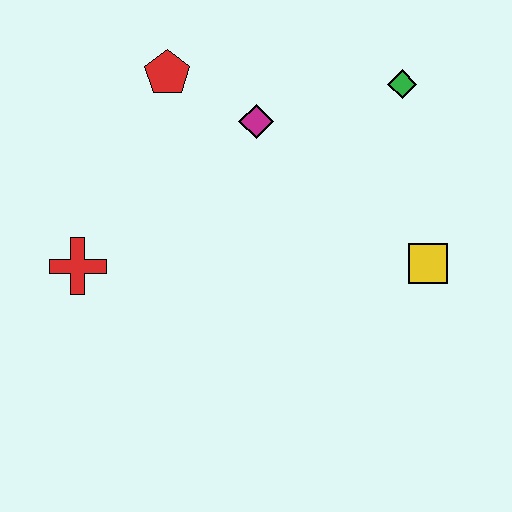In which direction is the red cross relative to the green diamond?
The red cross is to the left of the green diamond.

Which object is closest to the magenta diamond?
The red pentagon is closest to the magenta diamond.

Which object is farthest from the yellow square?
The red cross is farthest from the yellow square.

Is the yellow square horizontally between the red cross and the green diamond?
No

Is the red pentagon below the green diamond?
No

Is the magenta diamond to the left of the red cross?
No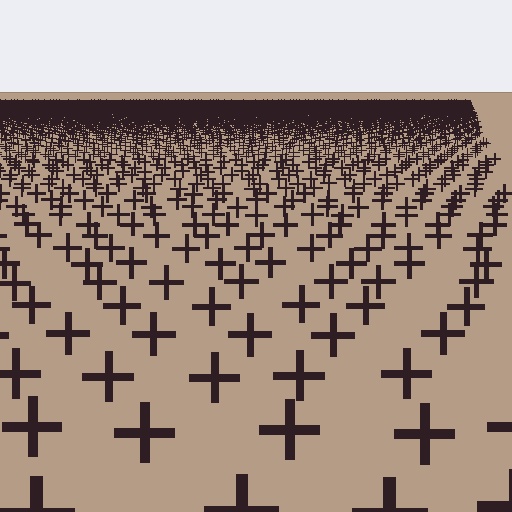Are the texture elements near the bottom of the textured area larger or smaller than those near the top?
Larger. Near the bottom, elements are closer to the viewer and appear at a bigger on-screen size.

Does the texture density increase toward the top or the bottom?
Density increases toward the top.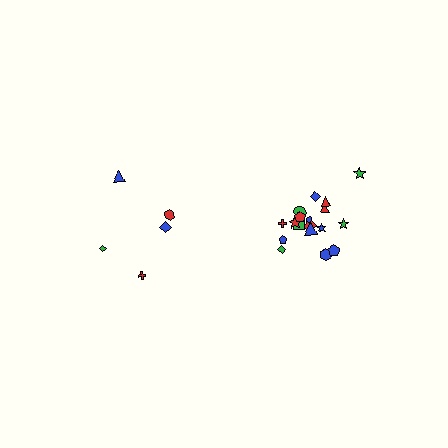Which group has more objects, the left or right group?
The right group.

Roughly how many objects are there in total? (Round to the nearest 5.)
Roughly 25 objects in total.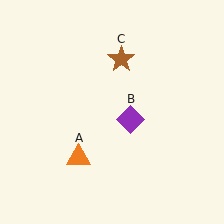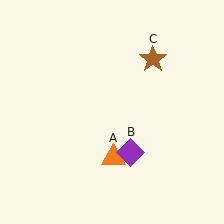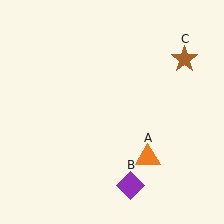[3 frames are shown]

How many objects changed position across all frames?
3 objects changed position: orange triangle (object A), purple diamond (object B), brown star (object C).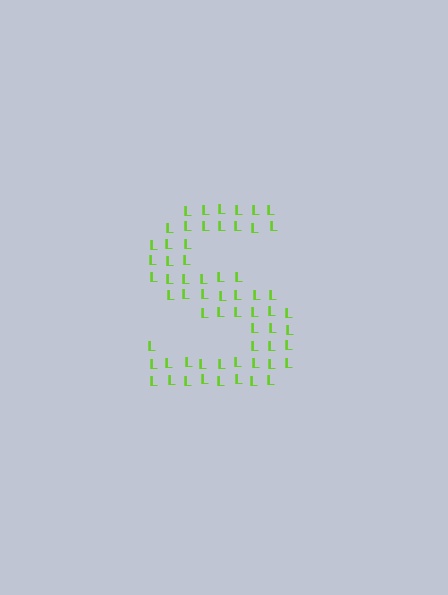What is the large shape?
The large shape is the letter S.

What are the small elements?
The small elements are letter L's.